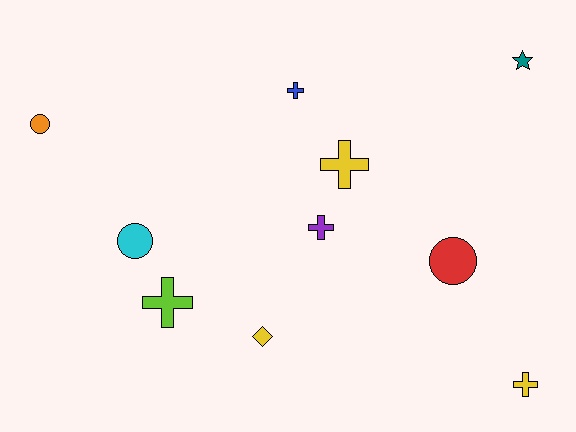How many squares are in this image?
There are no squares.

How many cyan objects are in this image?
There is 1 cyan object.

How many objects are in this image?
There are 10 objects.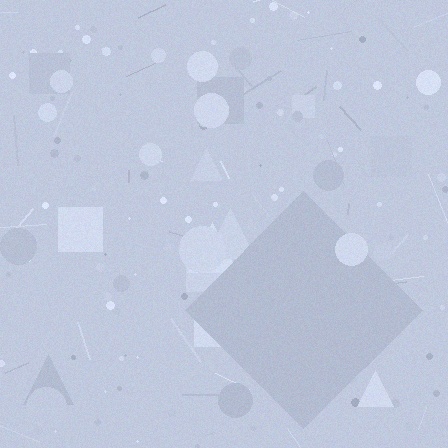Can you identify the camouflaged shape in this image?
The camouflaged shape is a diamond.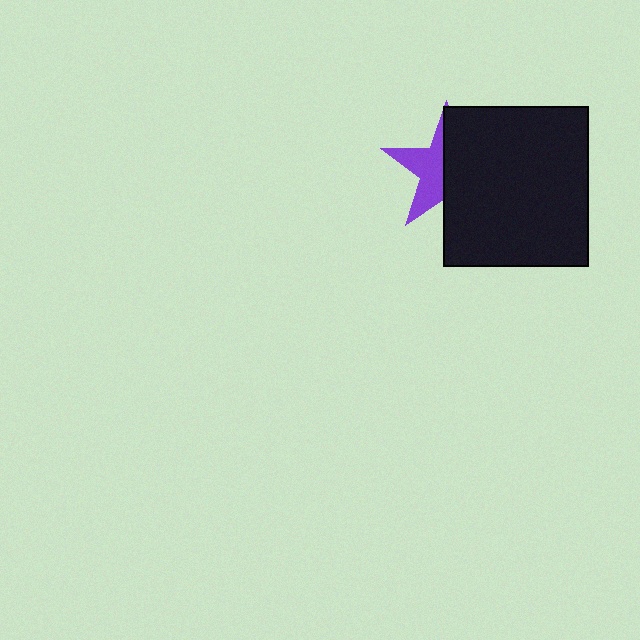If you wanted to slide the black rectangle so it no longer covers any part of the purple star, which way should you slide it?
Slide it right — that is the most direct way to separate the two shapes.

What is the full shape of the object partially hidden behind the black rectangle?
The partially hidden object is a purple star.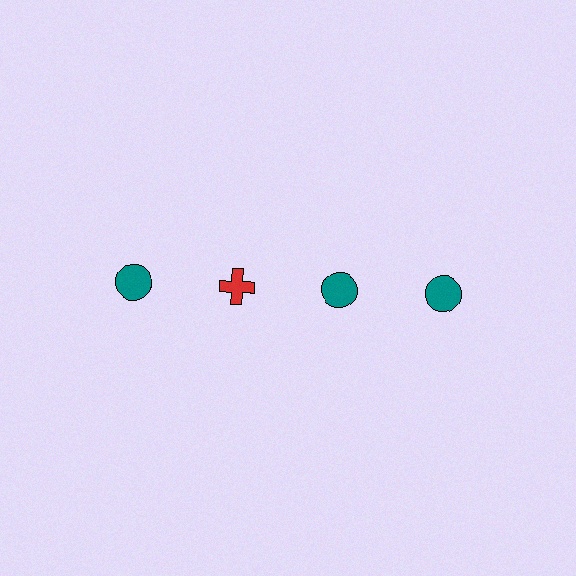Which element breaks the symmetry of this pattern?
The red cross in the top row, second from left column breaks the symmetry. All other shapes are teal circles.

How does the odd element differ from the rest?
It differs in both color (red instead of teal) and shape (cross instead of circle).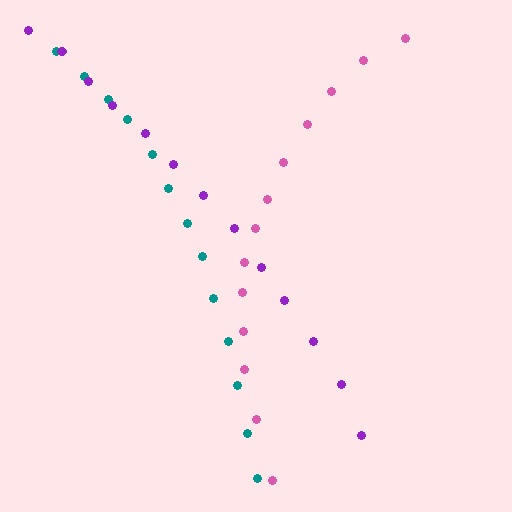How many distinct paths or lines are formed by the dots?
There are 3 distinct paths.